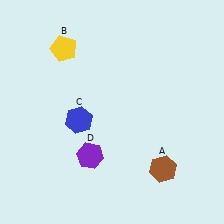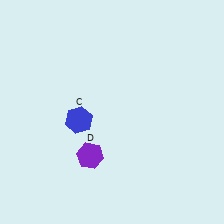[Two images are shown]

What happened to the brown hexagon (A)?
The brown hexagon (A) was removed in Image 2. It was in the bottom-right area of Image 1.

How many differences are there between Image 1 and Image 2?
There are 2 differences between the two images.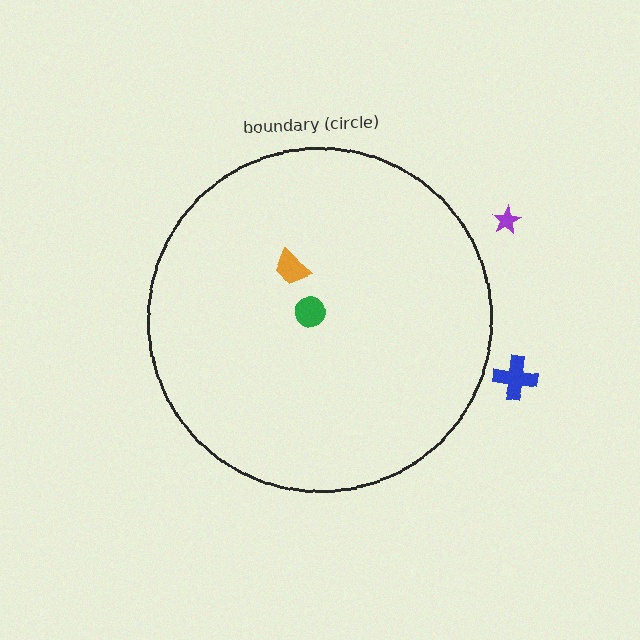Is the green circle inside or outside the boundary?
Inside.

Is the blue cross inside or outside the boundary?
Outside.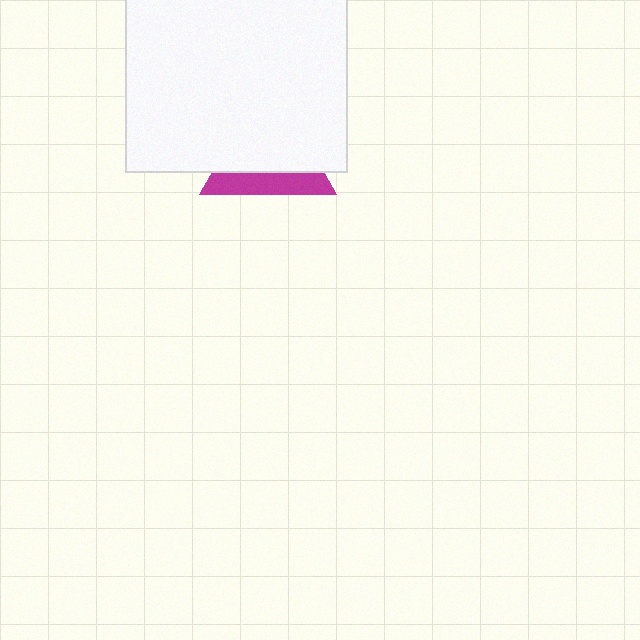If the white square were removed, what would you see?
You would see the complete magenta triangle.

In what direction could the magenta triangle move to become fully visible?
The magenta triangle could move down. That would shift it out from behind the white square entirely.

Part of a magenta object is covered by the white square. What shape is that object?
It is a triangle.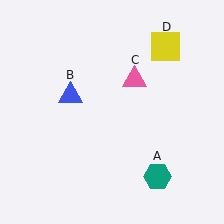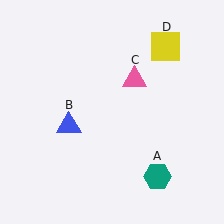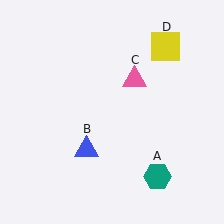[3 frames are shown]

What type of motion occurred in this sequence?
The blue triangle (object B) rotated counterclockwise around the center of the scene.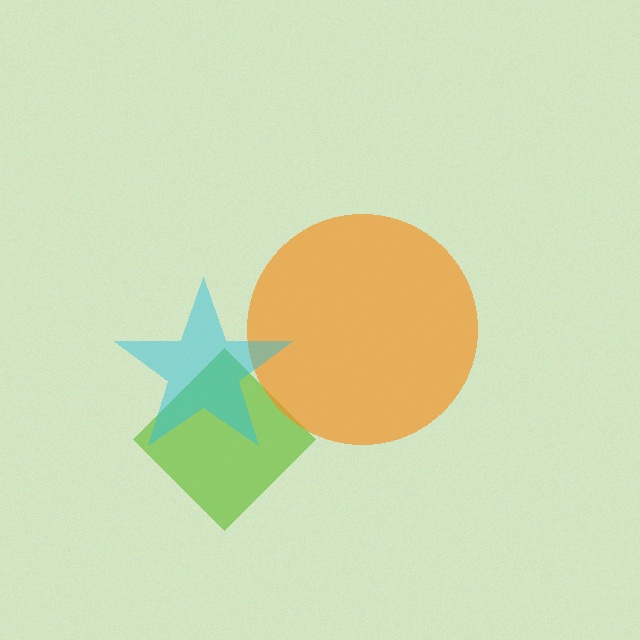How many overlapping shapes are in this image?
There are 3 overlapping shapes in the image.